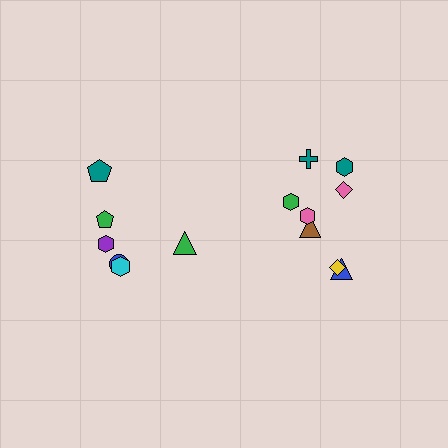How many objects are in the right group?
There are 8 objects.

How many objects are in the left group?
There are 6 objects.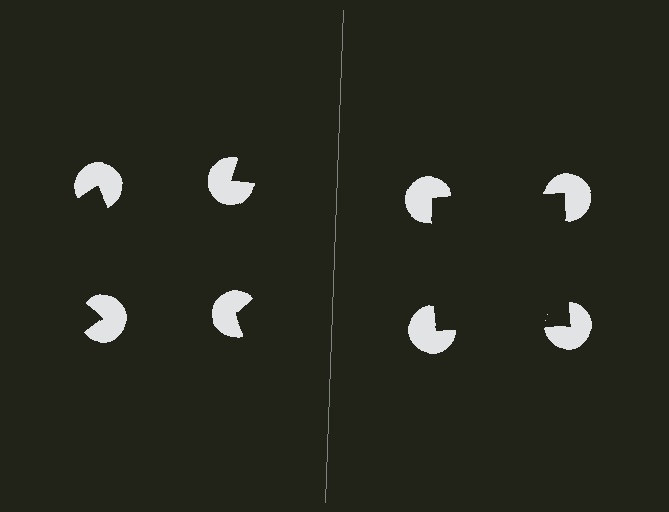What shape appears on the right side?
An illusory square.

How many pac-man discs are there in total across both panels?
8 — 4 on each side.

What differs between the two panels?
The pac-man discs are positioned identically on both sides; only the wedge orientations differ. On the right they align to a square; on the left they are misaligned.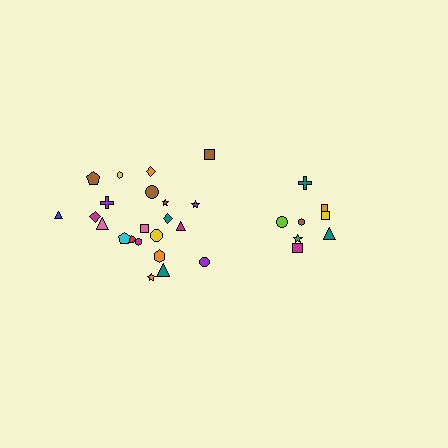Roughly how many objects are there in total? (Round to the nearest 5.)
Roughly 30 objects in total.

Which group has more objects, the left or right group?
The left group.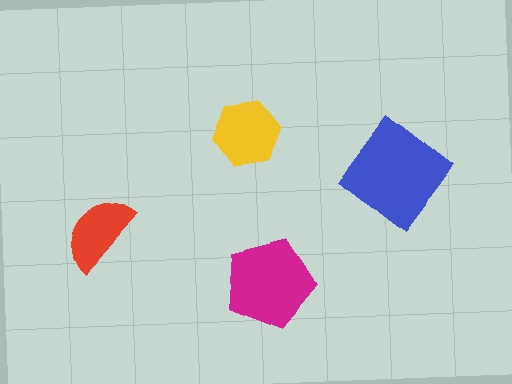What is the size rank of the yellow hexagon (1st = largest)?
3rd.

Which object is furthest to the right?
The blue diamond is rightmost.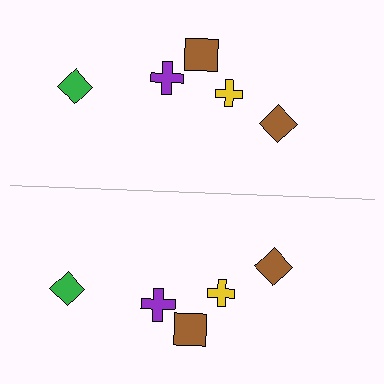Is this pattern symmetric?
Yes, this pattern has bilateral (reflection) symmetry.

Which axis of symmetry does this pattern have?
The pattern has a horizontal axis of symmetry running through the center of the image.